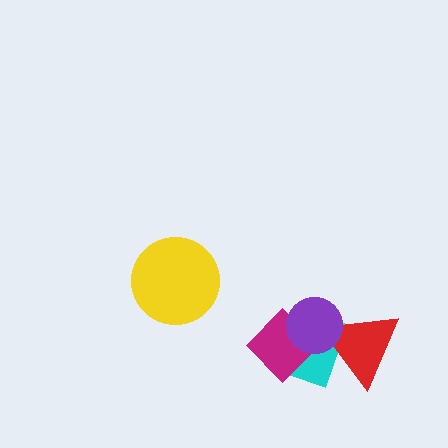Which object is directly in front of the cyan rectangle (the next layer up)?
The magenta diamond is directly in front of the cyan rectangle.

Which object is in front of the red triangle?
The purple circle is in front of the red triangle.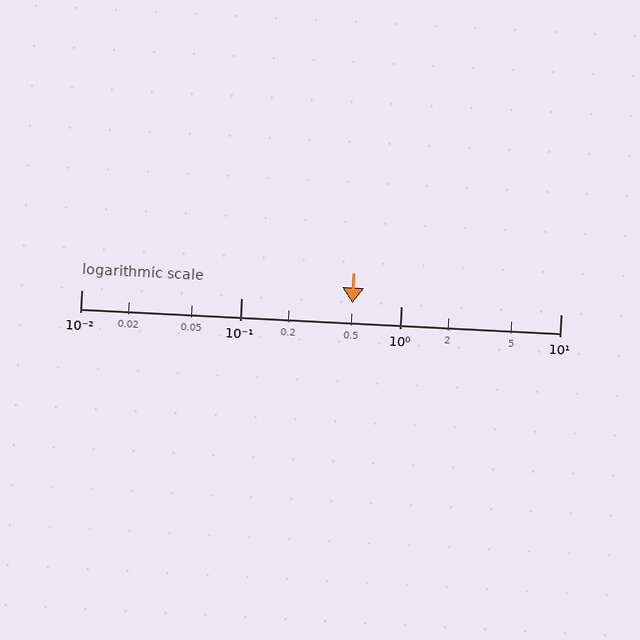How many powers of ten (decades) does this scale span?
The scale spans 3 decades, from 0.01 to 10.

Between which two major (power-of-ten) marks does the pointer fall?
The pointer is between 0.1 and 1.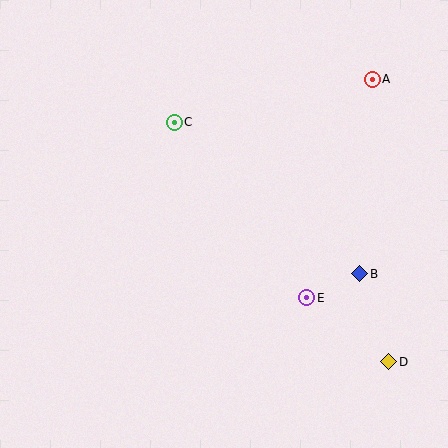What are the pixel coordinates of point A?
Point A is at (372, 79).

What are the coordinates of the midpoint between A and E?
The midpoint between A and E is at (339, 188).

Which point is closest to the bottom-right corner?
Point D is closest to the bottom-right corner.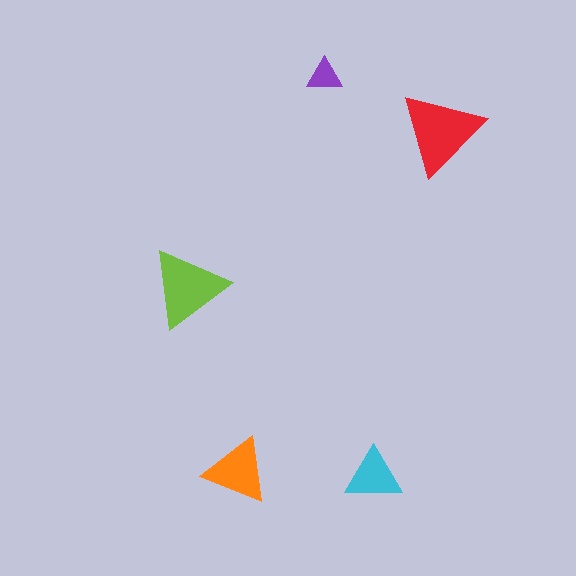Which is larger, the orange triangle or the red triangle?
The red one.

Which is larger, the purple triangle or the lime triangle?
The lime one.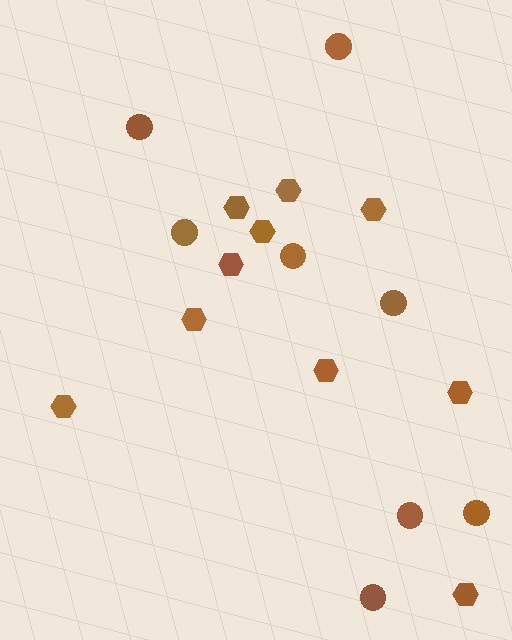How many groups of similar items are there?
There are 2 groups: one group of hexagons (10) and one group of circles (8).